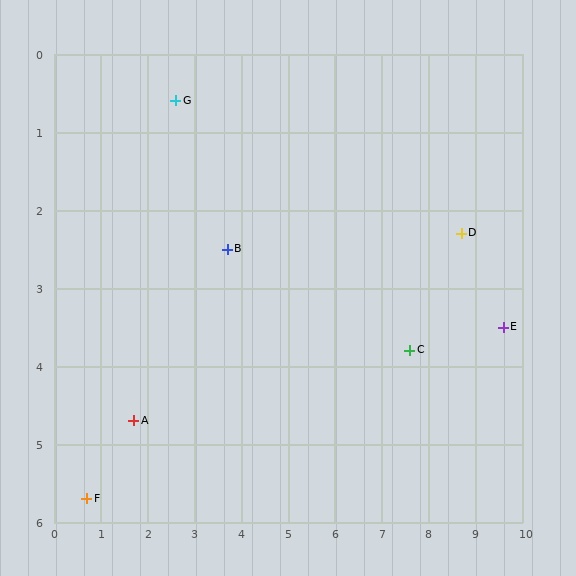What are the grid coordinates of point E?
Point E is at approximately (9.6, 3.5).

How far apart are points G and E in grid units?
Points G and E are about 7.6 grid units apart.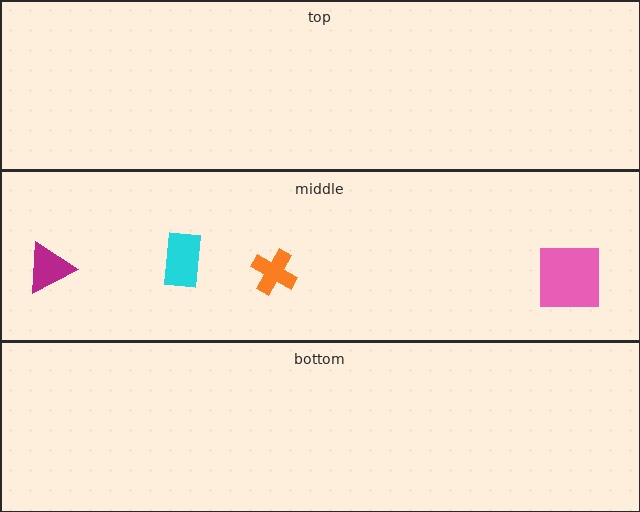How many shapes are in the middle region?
4.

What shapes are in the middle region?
The pink square, the cyan rectangle, the orange cross, the magenta triangle.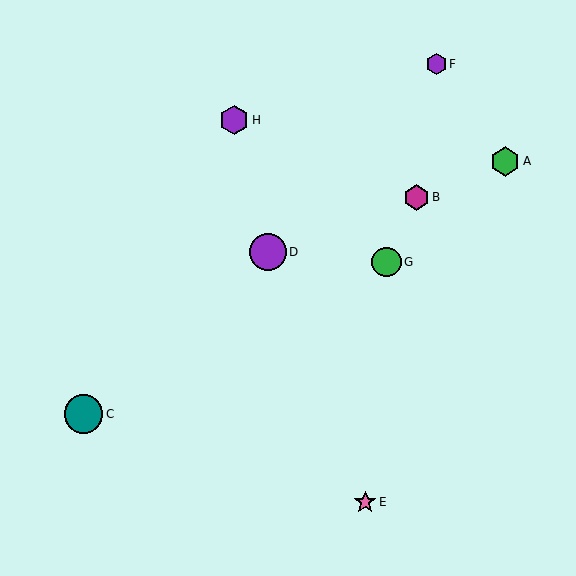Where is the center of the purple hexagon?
The center of the purple hexagon is at (234, 120).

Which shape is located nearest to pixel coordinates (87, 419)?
The teal circle (labeled C) at (83, 414) is nearest to that location.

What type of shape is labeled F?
Shape F is a purple hexagon.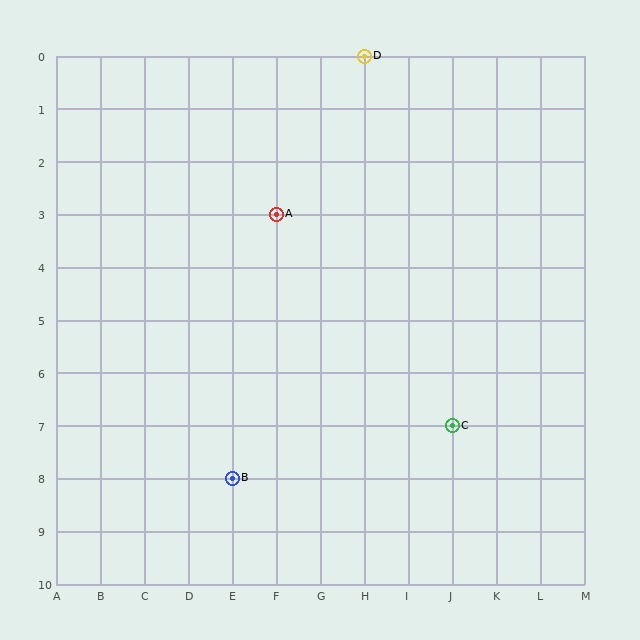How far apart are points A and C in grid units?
Points A and C are 4 columns and 4 rows apart (about 5.7 grid units diagonally).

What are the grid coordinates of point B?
Point B is at grid coordinates (E, 8).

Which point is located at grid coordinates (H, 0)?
Point D is at (H, 0).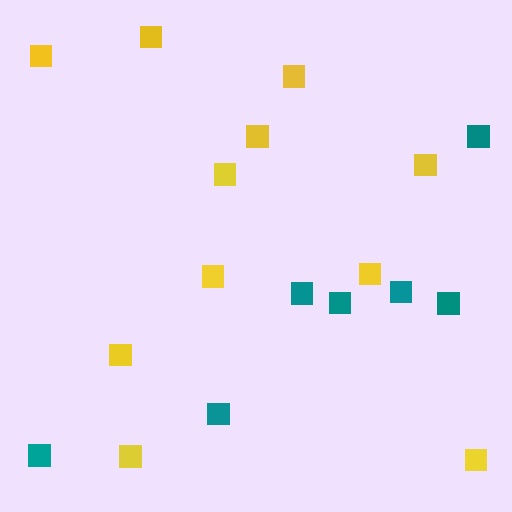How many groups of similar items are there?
There are 2 groups: one group of yellow squares (11) and one group of teal squares (7).